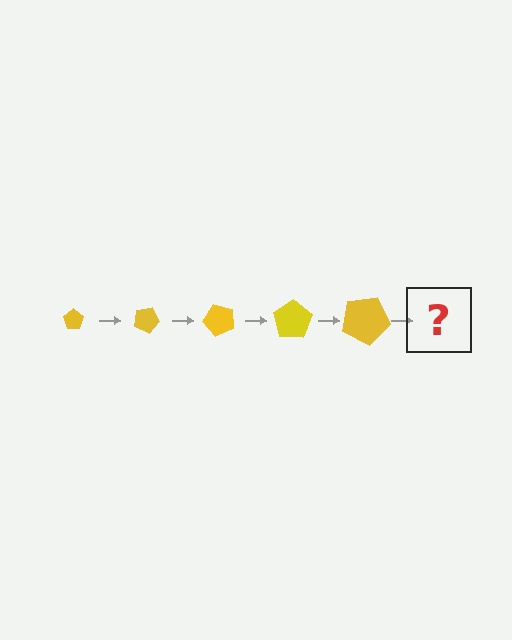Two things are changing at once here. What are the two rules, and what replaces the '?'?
The two rules are that the pentagon grows larger each step and it rotates 25 degrees each step. The '?' should be a pentagon, larger than the previous one and rotated 125 degrees from the start.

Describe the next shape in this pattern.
It should be a pentagon, larger than the previous one and rotated 125 degrees from the start.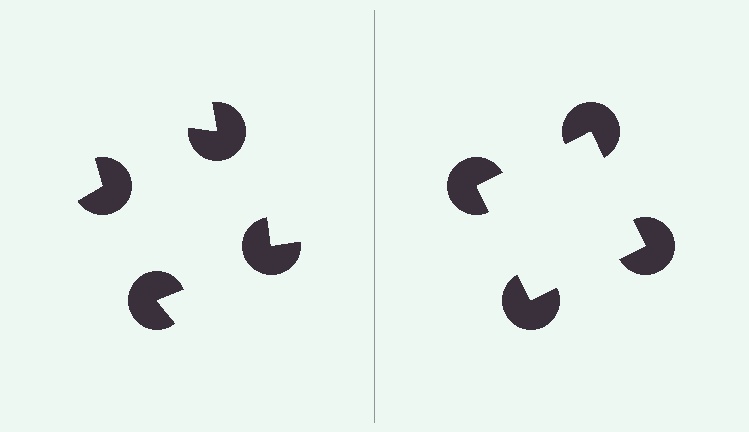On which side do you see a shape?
An illusory square appears on the right side. On the left side the wedge cuts are rotated, so no coherent shape forms.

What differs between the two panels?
The pac-man discs are positioned identically on both sides; only the wedge orientations differ. On the right they align to a square; on the left they are misaligned.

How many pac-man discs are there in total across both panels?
8 — 4 on each side.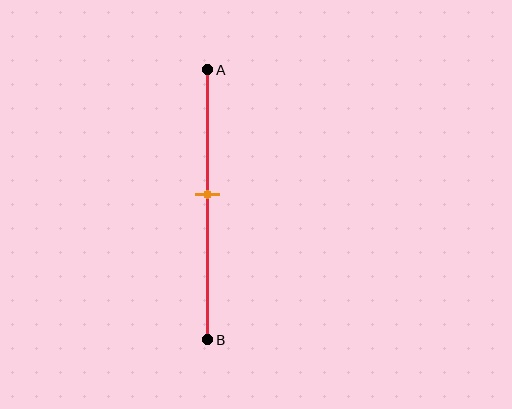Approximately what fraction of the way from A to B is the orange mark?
The orange mark is approximately 45% of the way from A to B.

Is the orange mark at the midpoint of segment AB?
No, the mark is at about 45% from A, not at the 50% midpoint.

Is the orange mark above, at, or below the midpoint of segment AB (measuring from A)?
The orange mark is above the midpoint of segment AB.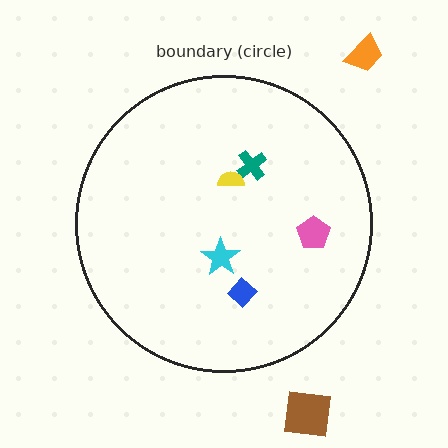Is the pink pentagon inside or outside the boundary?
Inside.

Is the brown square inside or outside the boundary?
Outside.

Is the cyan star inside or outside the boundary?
Inside.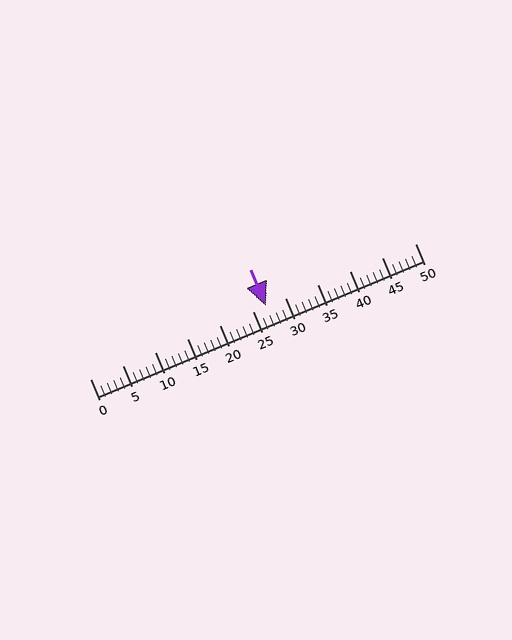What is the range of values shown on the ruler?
The ruler shows values from 0 to 50.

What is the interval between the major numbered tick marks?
The major tick marks are spaced 5 units apart.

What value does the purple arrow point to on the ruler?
The purple arrow points to approximately 27.